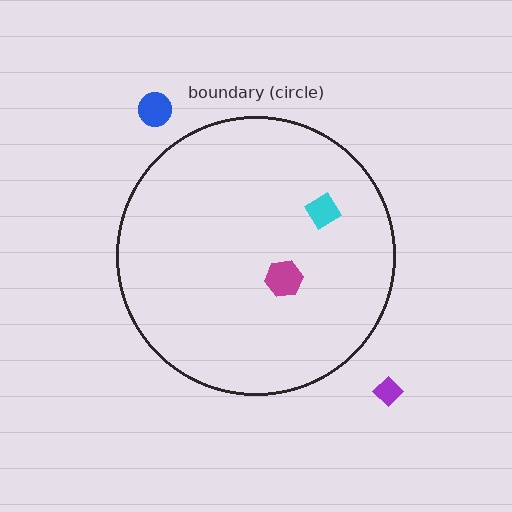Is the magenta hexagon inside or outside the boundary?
Inside.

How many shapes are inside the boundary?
2 inside, 2 outside.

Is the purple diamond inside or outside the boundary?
Outside.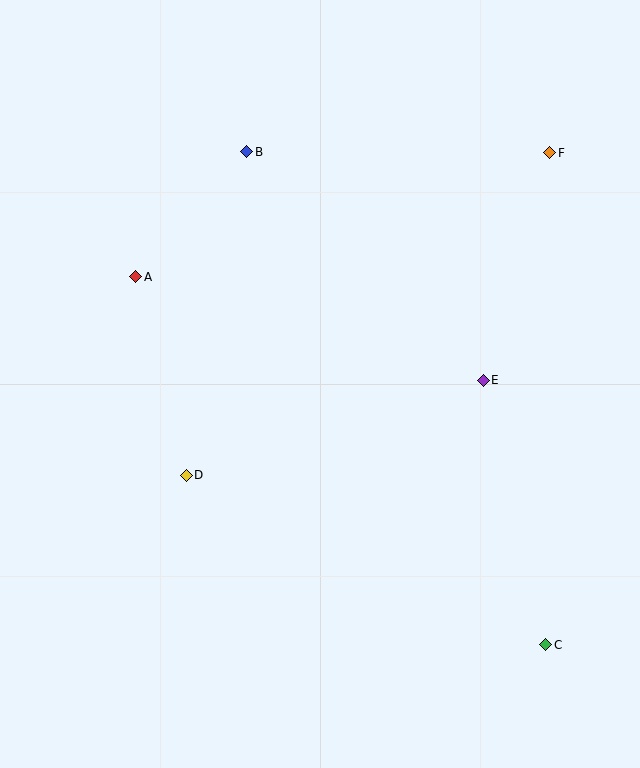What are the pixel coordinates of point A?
Point A is at (136, 277).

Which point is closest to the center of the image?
Point D at (186, 475) is closest to the center.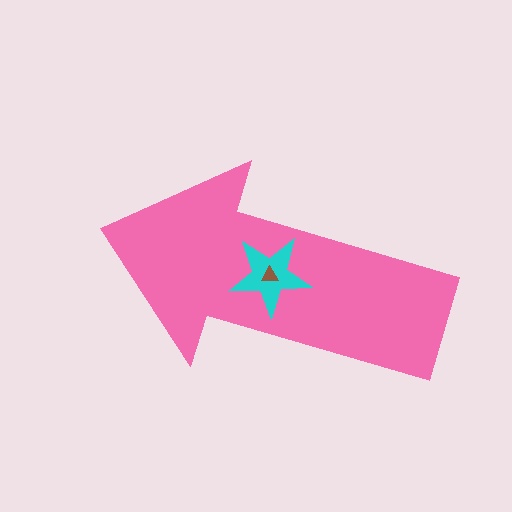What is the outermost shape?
The pink arrow.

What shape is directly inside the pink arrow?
The cyan star.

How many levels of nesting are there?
3.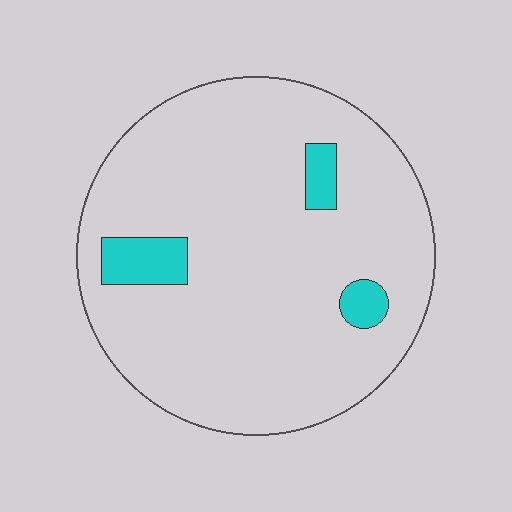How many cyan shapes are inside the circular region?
3.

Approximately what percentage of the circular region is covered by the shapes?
Approximately 10%.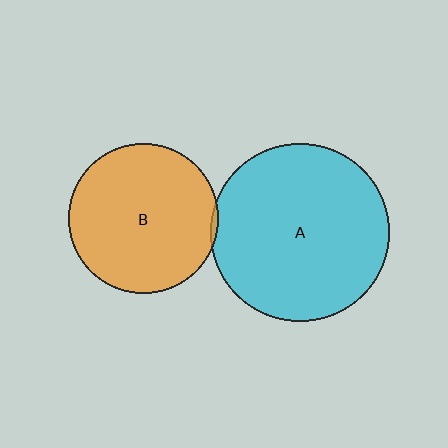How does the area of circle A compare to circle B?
Approximately 1.4 times.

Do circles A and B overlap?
Yes.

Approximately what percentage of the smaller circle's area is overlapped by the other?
Approximately 5%.